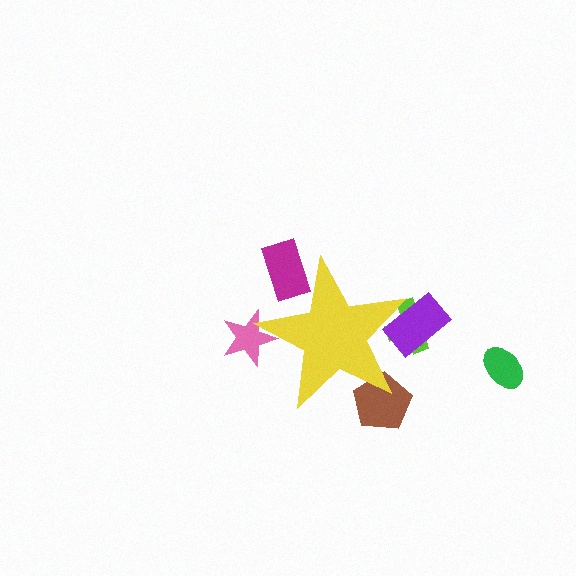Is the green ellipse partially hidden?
No, the green ellipse is fully visible.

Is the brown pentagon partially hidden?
Yes, the brown pentagon is partially hidden behind the yellow star.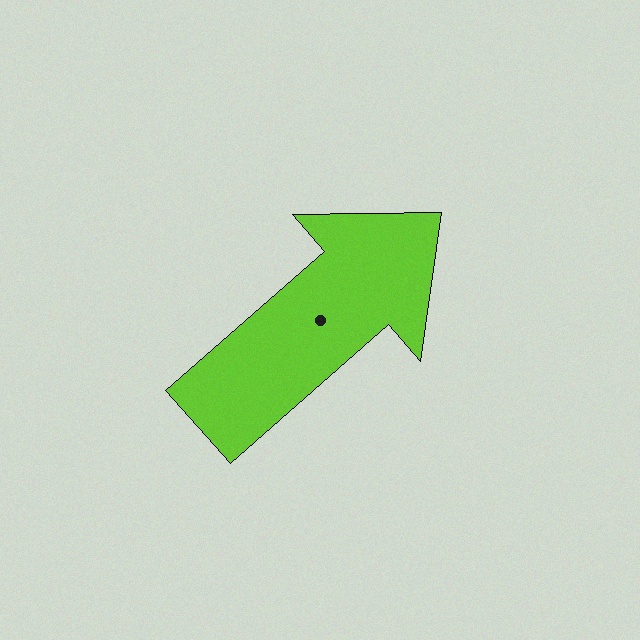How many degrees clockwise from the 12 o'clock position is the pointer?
Approximately 49 degrees.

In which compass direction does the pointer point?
Northeast.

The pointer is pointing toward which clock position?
Roughly 2 o'clock.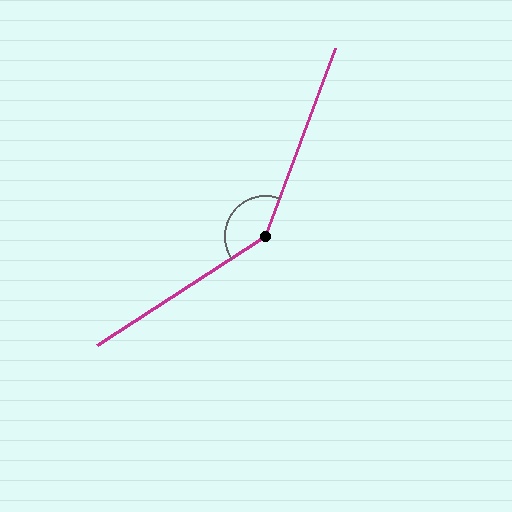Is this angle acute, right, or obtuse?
It is obtuse.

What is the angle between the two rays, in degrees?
Approximately 143 degrees.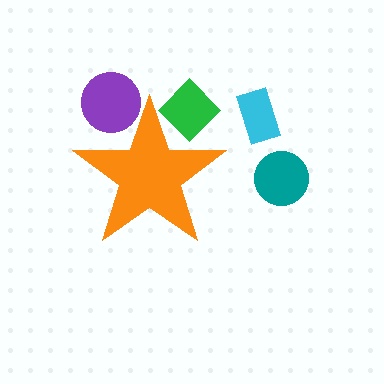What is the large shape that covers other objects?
An orange star.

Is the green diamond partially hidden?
Yes, the green diamond is partially hidden behind the orange star.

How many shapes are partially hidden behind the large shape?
2 shapes are partially hidden.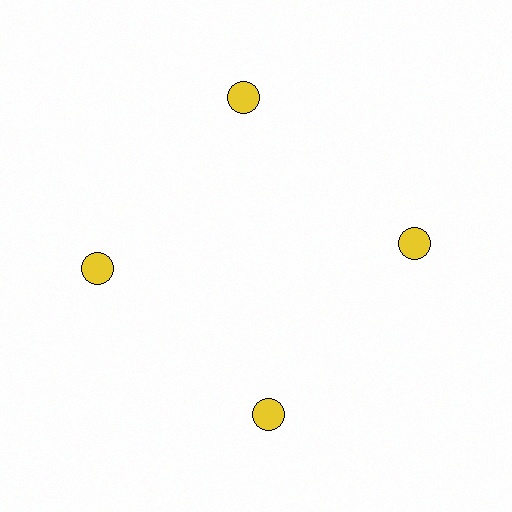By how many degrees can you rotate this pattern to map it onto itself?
The pattern maps onto itself every 90 degrees of rotation.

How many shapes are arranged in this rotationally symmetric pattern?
There are 4 shapes, arranged in 4 groups of 1.